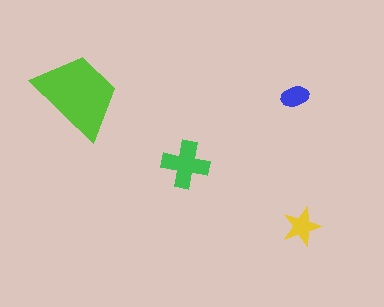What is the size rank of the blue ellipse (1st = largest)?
4th.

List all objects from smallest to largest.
The blue ellipse, the yellow star, the green cross, the lime trapezoid.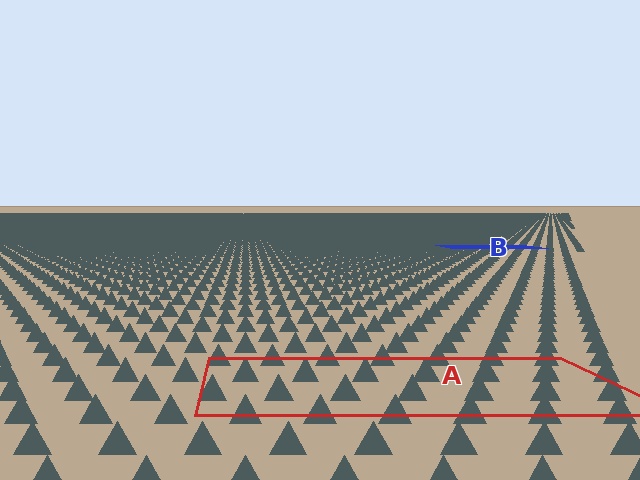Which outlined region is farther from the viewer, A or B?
Region B is farther from the viewer — the texture elements inside it appear smaller and more densely packed.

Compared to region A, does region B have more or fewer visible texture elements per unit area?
Region B has more texture elements per unit area — they are packed more densely because it is farther away.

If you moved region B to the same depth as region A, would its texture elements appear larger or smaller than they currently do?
They would appear larger. At a closer depth, the same texture elements are projected at a bigger on-screen size.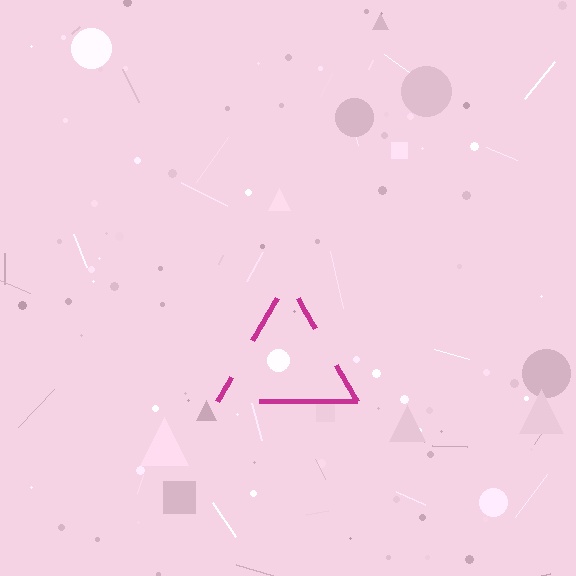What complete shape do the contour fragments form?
The contour fragments form a triangle.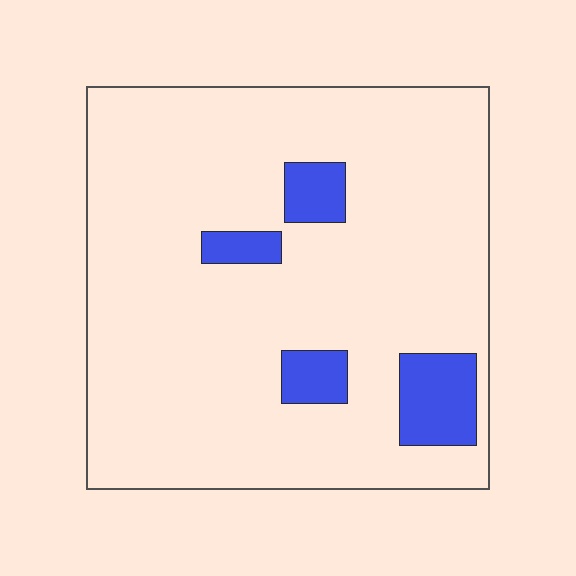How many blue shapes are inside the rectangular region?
4.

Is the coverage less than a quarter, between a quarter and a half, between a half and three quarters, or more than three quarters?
Less than a quarter.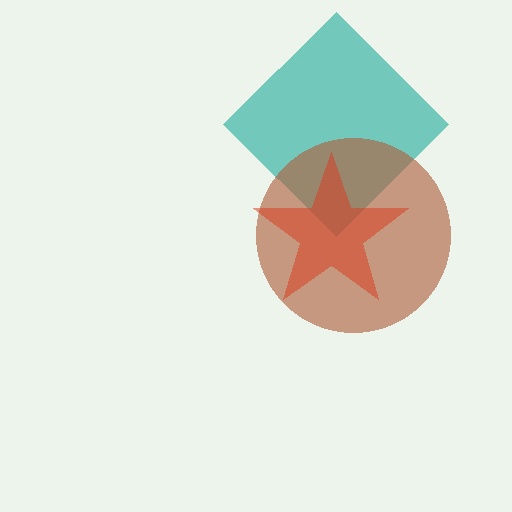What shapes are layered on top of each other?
The layered shapes are: a teal diamond, a brown circle, a red star.